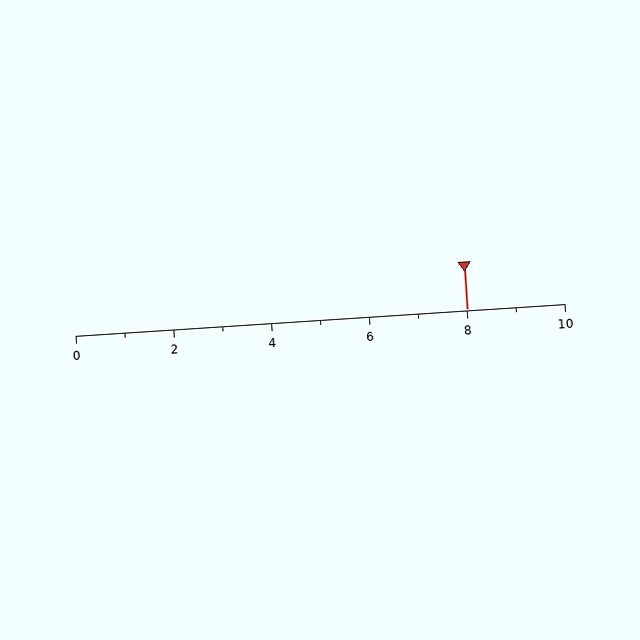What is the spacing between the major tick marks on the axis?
The major ticks are spaced 2 apart.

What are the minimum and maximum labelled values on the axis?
The axis runs from 0 to 10.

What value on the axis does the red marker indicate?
The marker indicates approximately 8.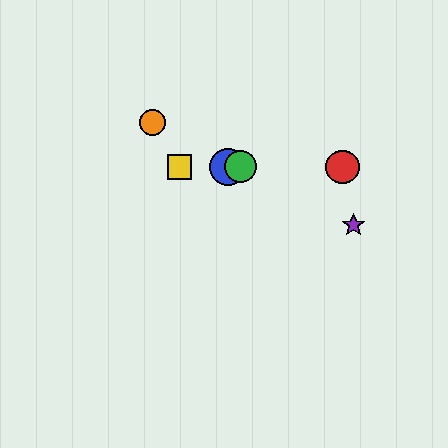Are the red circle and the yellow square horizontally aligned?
Yes, both are at y≈167.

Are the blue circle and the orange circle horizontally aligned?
No, the blue circle is at y≈167 and the orange circle is at y≈122.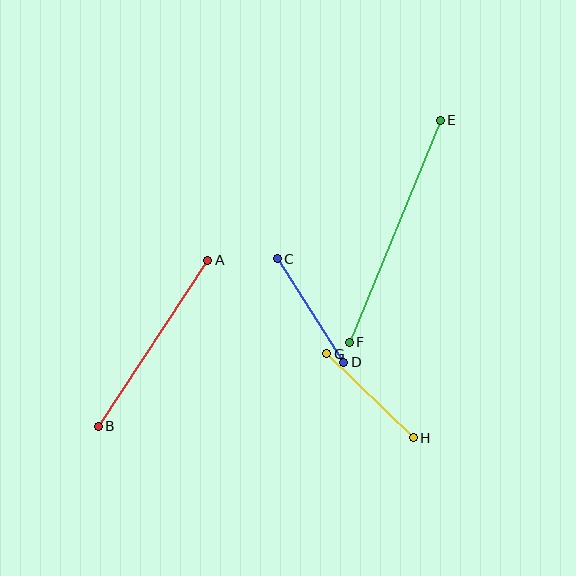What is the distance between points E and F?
The distance is approximately 240 pixels.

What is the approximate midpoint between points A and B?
The midpoint is at approximately (153, 343) pixels.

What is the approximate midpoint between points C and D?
The midpoint is at approximately (310, 310) pixels.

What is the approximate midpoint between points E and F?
The midpoint is at approximately (395, 231) pixels.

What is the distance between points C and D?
The distance is approximately 123 pixels.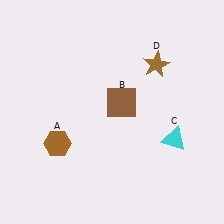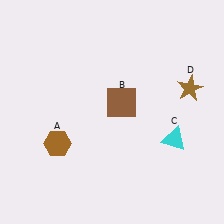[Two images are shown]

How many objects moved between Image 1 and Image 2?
1 object moved between the two images.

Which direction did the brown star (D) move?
The brown star (D) moved right.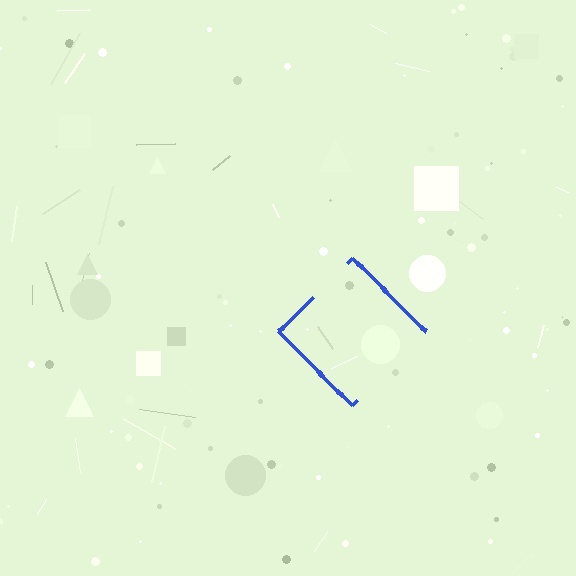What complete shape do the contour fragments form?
The contour fragments form a diamond.